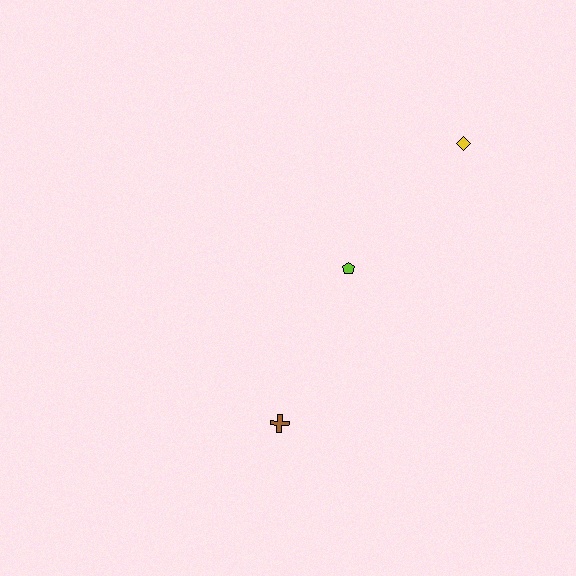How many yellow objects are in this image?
There is 1 yellow object.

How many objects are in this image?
There are 3 objects.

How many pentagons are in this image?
There is 1 pentagon.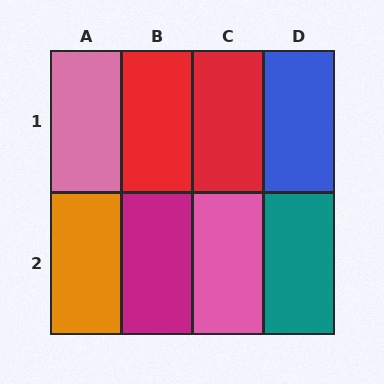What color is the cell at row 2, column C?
Pink.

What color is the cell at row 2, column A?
Orange.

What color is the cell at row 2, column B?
Magenta.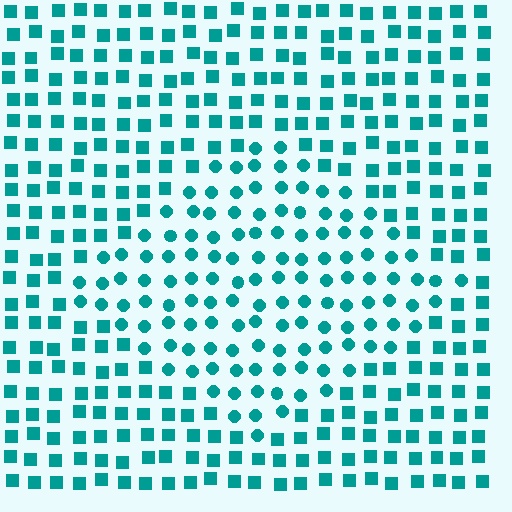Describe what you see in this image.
The image is filled with small teal elements arranged in a uniform grid. A diamond-shaped region contains circles, while the surrounding area contains squares. The boundary is defined purely by the change in element shape.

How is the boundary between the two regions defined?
The boundary is defined by a change in element shape: circles inside vs. squares outside. All elements share the same color and spacing.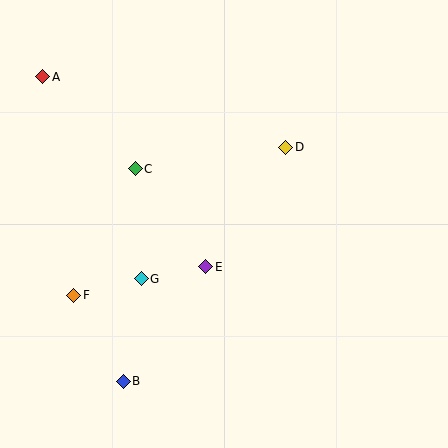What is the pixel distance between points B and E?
The distance between B and E is 141 pixels.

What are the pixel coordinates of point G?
Point G is at (141, 279).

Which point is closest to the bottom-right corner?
Point E is closest to the bottom-right corner.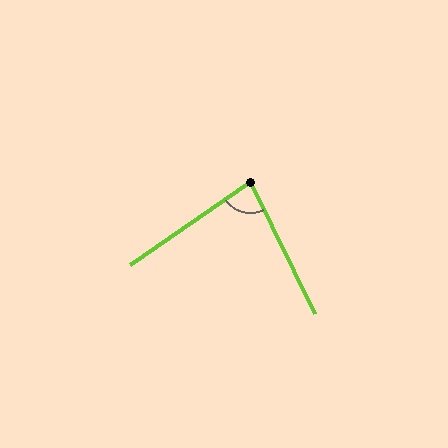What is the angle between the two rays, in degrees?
Approximately 81 degrees.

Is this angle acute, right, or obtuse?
It is acute.